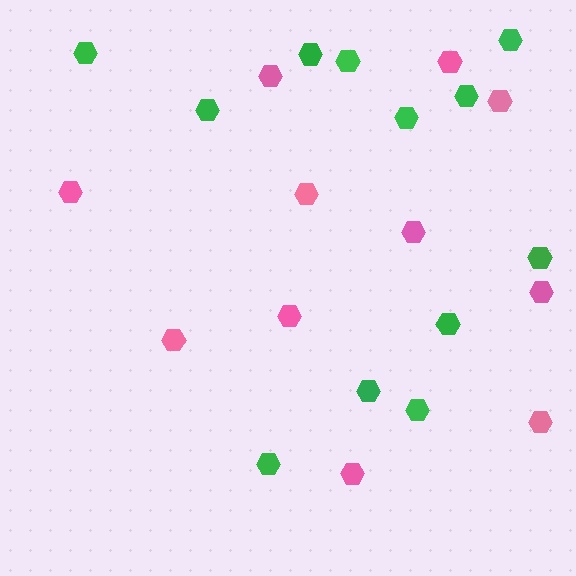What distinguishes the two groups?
There are 2 groups: one group of green hexagons (12) and one group of pink hexagons (11).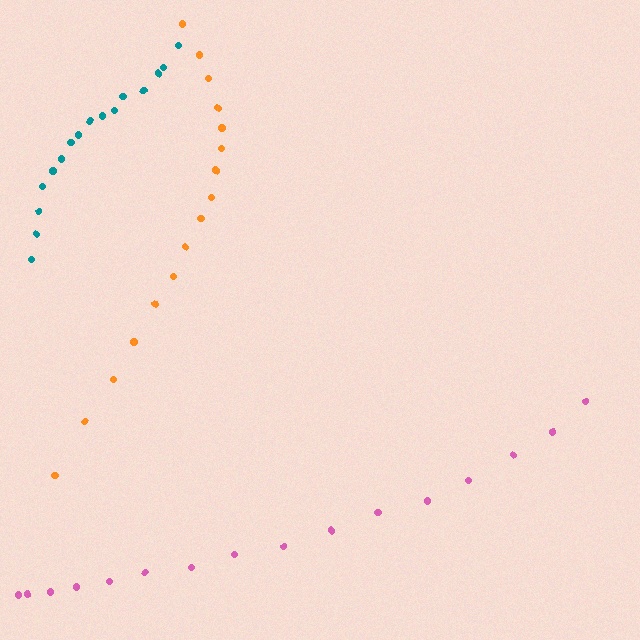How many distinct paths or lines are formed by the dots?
There are 3 distinct paths.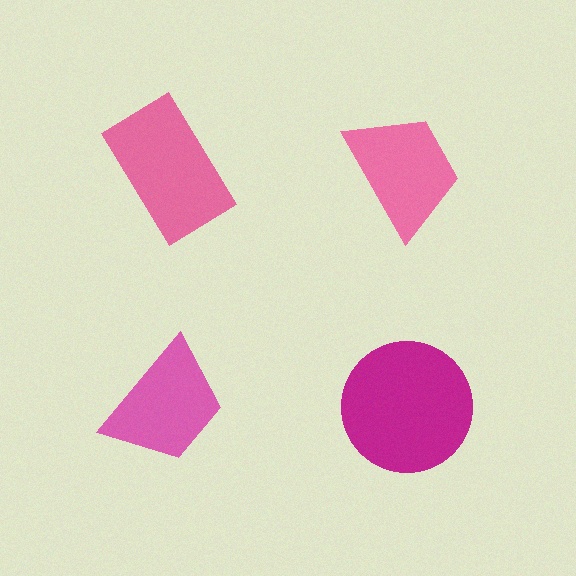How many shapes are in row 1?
2 shapes.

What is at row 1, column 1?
A pink rectangle.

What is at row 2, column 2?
A magenta circle.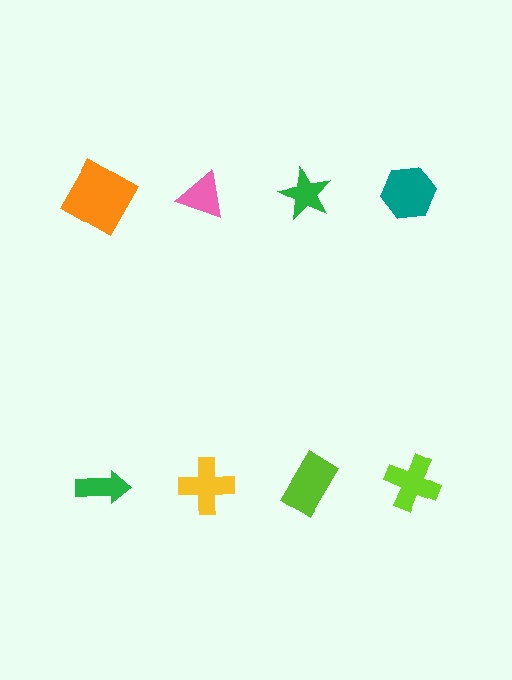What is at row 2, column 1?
A green arrow.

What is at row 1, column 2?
A pink triangle.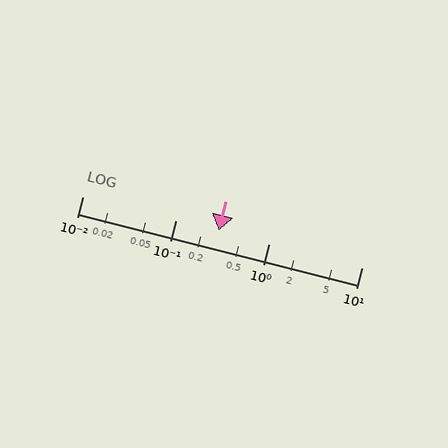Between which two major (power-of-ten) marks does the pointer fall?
The pointer is between 0.1 and 1.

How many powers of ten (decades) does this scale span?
The scale spans 3 decades, from 0.01 to 10.